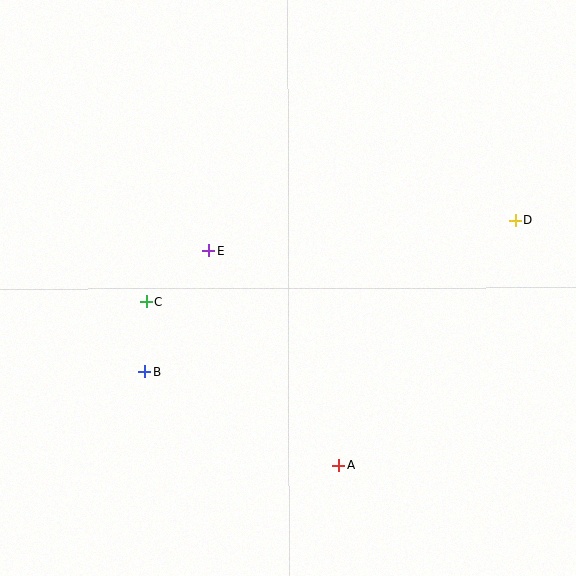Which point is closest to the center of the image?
Point E at (209, 251) is closest to the center.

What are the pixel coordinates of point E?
Point E is at (209, 251).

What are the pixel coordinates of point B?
Point B is at (145, 372).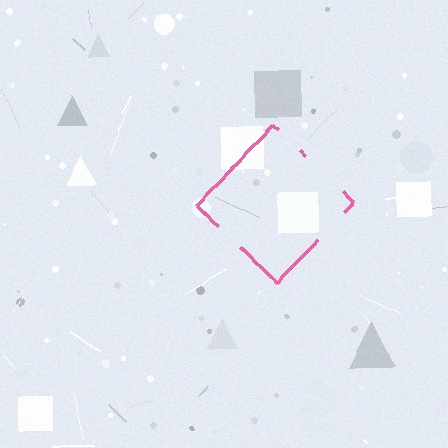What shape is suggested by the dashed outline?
The dashed outline suggests a diamond.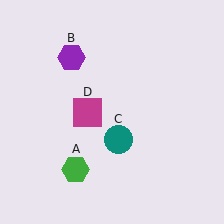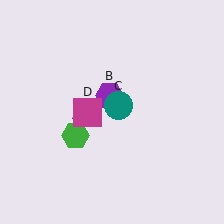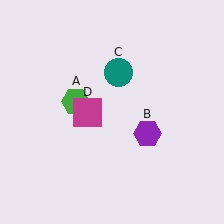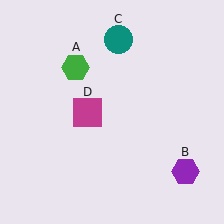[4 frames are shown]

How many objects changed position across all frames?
3 objects changed position: green hexagon (object A), purple hexagon (object B), teal circle (object C).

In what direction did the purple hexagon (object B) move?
The purple hexagon (object B) moved down and to the right.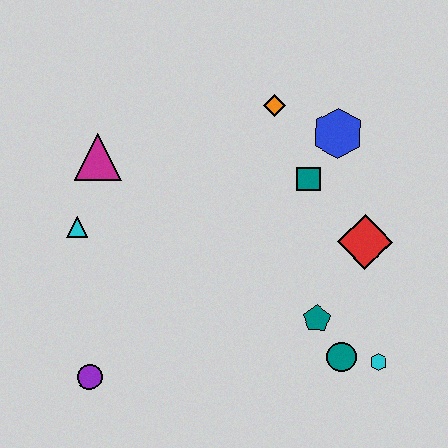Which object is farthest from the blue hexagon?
The purple circle is farthest from the blue hexagon.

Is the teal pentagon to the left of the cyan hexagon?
Yes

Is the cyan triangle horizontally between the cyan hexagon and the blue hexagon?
No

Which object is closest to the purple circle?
The cyan triangle is closest to the purple circle.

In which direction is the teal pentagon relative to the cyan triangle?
The teal pentagon is to the right of the cyan triangle.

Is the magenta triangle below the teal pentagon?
No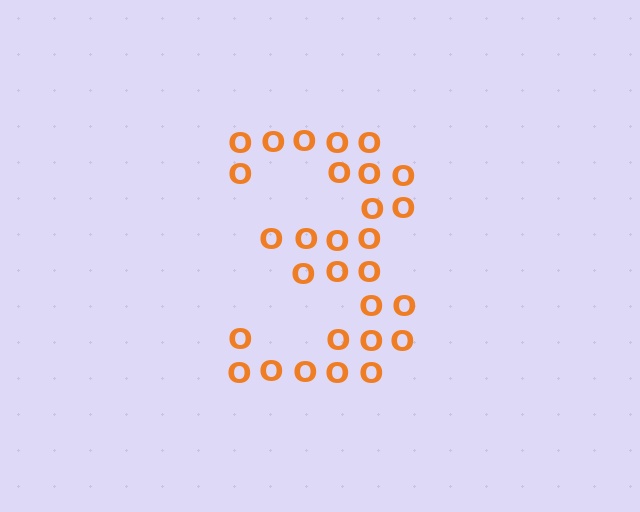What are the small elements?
The small elements are letter O's.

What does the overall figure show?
The overall figure shows the digit 3.